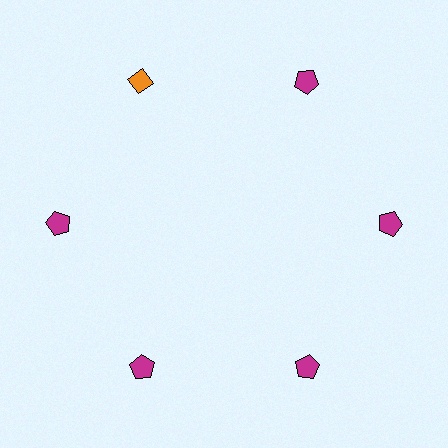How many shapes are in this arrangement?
There are 6 shapes arranged in a ring pattern.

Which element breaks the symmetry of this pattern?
The orange diamond at roughly the 11 o'clock position breaks the symmetry. All other shapes are magenta pentagons.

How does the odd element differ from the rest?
It differs in both color (orange instead of magenta) and shape (diamond instead of pentagon).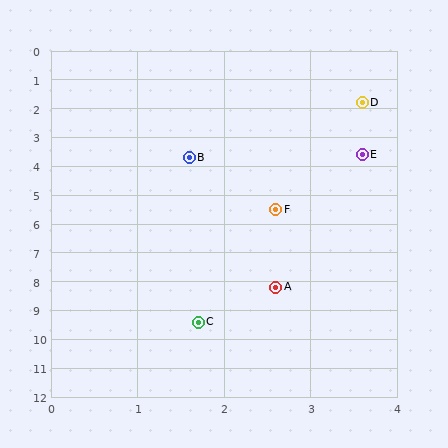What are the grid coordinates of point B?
Point B is at approximately (1.6, 3.7).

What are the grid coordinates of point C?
Point C is at approximately (1.7, 9.4).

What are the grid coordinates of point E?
Point E is at approximately (3.6, 3.6).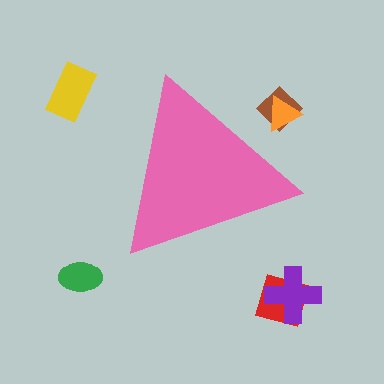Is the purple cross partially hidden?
No, the purple cross is fully visible.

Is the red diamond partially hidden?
No, the red diamond is fully visible.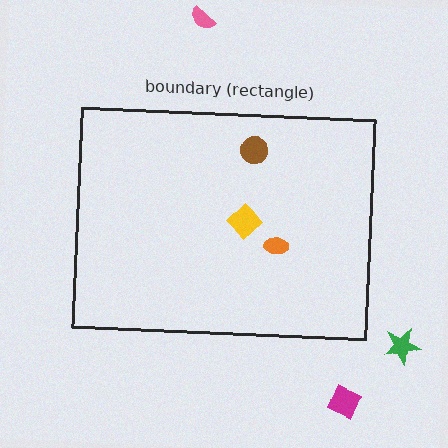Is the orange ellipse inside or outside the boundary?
Inside.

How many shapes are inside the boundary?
3 inside, 3 outside.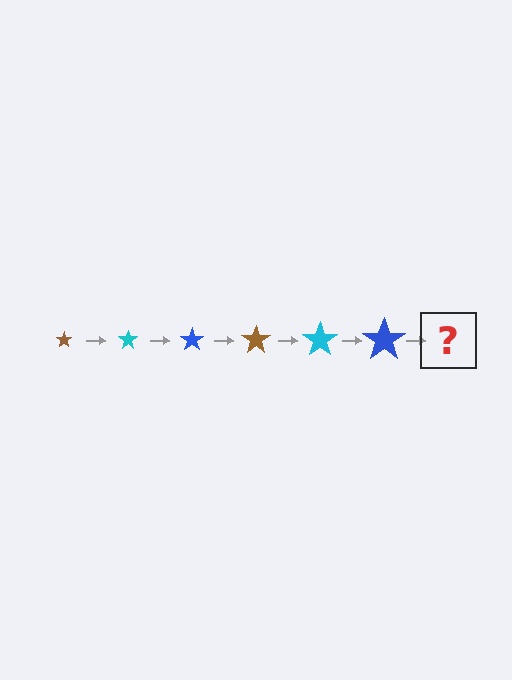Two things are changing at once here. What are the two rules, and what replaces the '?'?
The two rules are that the star grows larger each step and the color cycles through brown, cyan, and blue. The '?' should be a brown star, larger than the previous one.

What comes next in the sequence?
The next element should be a brown star, larger than the previous one.